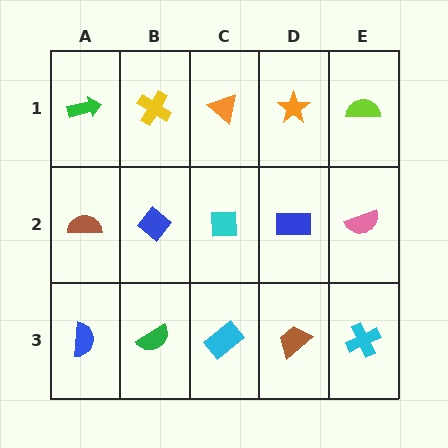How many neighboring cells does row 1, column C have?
3.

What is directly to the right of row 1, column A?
A yellow cross.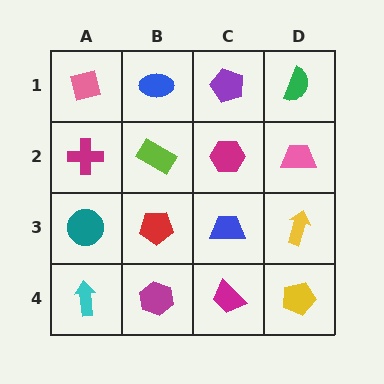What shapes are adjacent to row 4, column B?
A red pentagon (row 3, column B), a cyan arrow (row 4, column A), a magenta trapezoid (row 4, column C).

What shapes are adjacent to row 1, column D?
A pink trapezoid (row 2, column D), a purple pentagon (row 1, column C).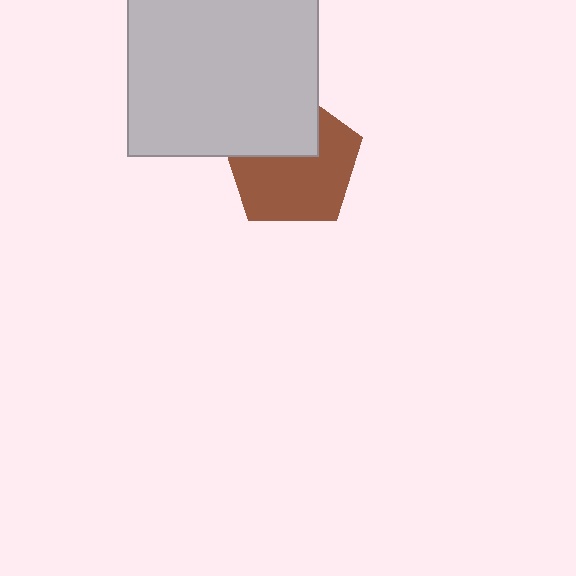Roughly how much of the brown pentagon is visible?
About half of it is visible (roughly 64%).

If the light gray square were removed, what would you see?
You would see the complete brown pentagon.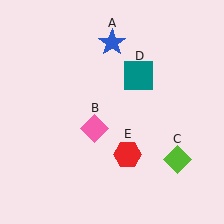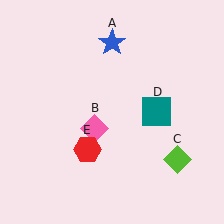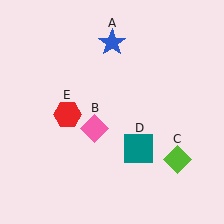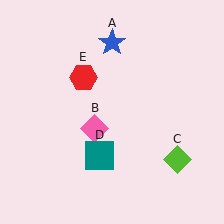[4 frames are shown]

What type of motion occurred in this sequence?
The teal square (object D), red hexagon (object E) rotated clockwise around the center of the scene.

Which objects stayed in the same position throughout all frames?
Blue star (object A) and pink diamond (object B) and lime diamond (object C) remained stationary.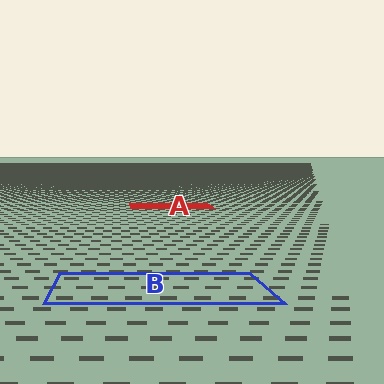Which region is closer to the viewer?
Region B is closer. The texture elements there are larger and more spread out.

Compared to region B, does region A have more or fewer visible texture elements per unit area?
Region A has more texture elements per unit area — they are packed more densely because it is farther away.